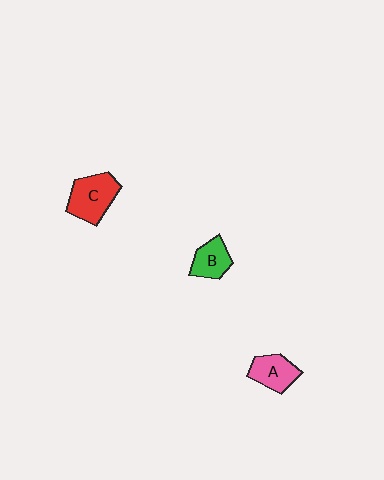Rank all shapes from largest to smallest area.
From largest to smallest: C (red), A (pink), B (green).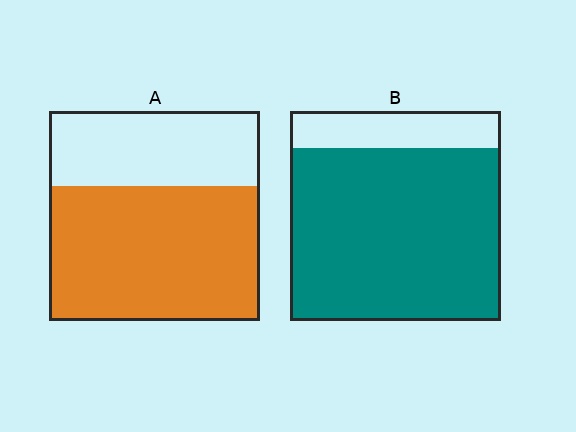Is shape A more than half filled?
Yes.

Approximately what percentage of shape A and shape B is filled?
A is approximately 65% and B is approximately 80%.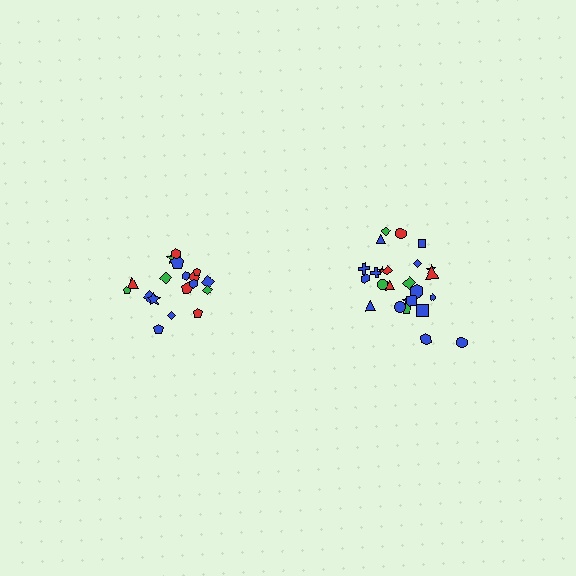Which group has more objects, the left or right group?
The right group.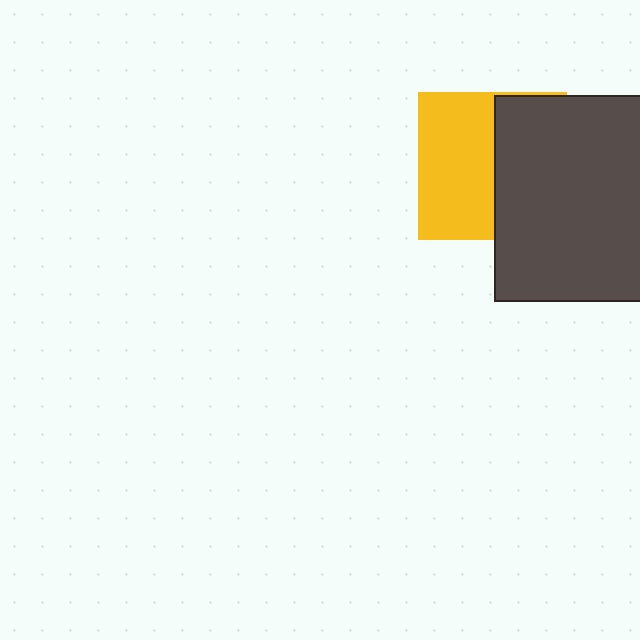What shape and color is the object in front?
The object in front is a dark gray square.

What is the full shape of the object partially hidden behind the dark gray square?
The partially hidden object is a yellow square.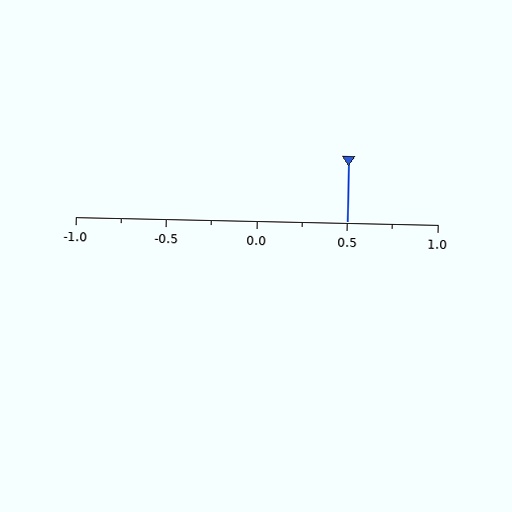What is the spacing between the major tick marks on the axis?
The major ticks are spaced 0.5 apart.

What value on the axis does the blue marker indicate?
The marker indicates approximately 0.5.